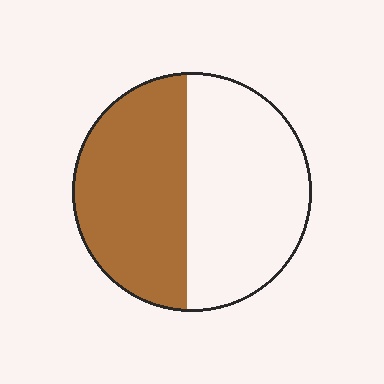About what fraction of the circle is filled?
About one half (1/2).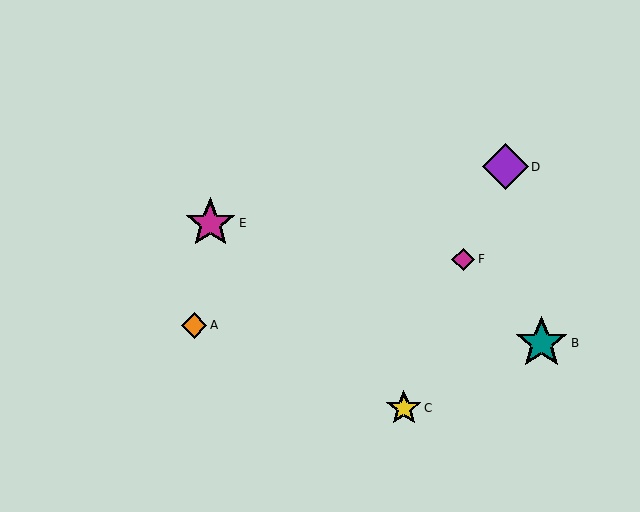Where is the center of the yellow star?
The center of the yellow star is at (404, 408).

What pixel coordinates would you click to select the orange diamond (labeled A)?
Click at (194, 325) to select the orange diamond A.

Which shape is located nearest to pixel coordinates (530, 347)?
The teal star (labeled B) at (541, 343) is nearest to that location.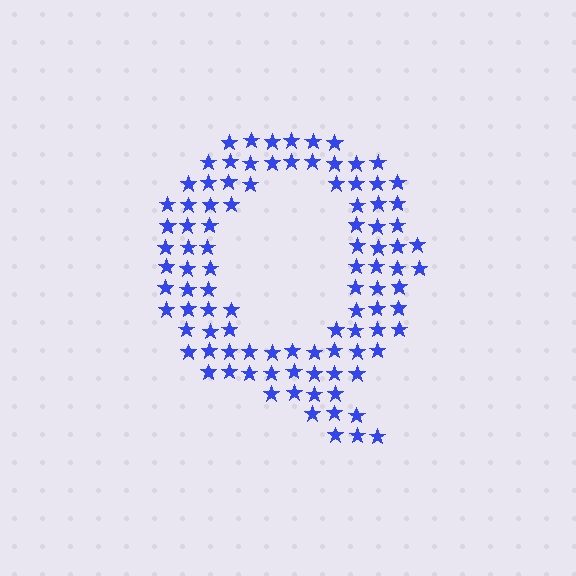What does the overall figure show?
The overall figure shows the letter Q.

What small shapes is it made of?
It is made of small stars.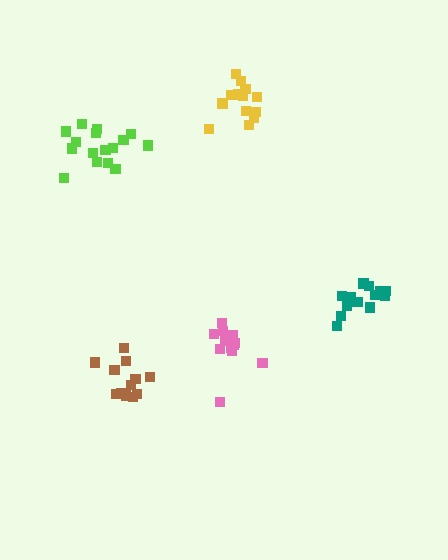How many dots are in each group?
Group 1: 13 dots, Group 2: 14 dots, Group 3: 14 dots, Group 4: 12 dots, Group 5: 16 dots (69 total).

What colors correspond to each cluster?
The clusters are colored: pink, yellow, teal, brown, lime.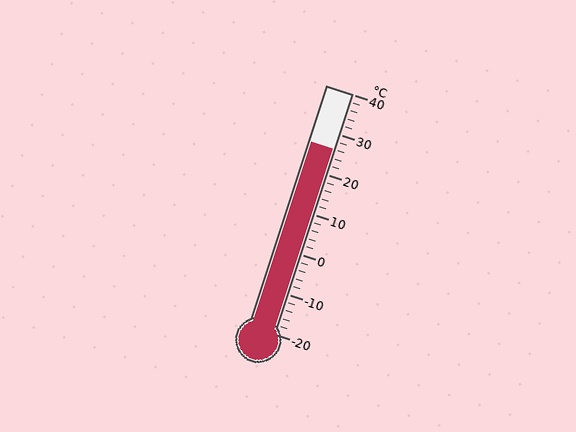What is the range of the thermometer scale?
The thermometer scale ranges from -20°C to 40°C.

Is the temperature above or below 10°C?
The temperature is above 10°C.